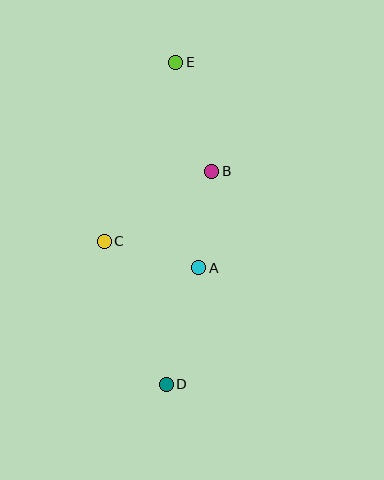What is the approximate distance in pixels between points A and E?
The distance between A and E is approximately 206 pixels.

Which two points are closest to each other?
Points A and B are closest to each other.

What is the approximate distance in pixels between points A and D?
The distance between A and D is approximately 121 pixels.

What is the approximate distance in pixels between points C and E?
The distance between C and E is approximately 192 pixels.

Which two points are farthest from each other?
Points D and E are farthest from each other.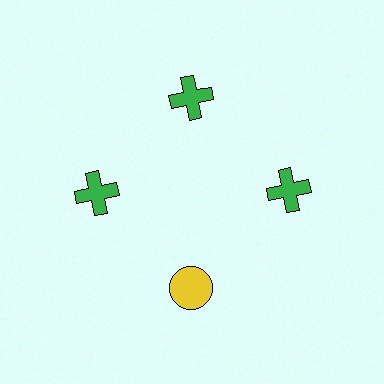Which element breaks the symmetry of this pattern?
The yellow circle at roughly the 6 o'clock position breaks the symmetry. All other shapes are green crosses.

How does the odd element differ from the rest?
It differs in both color (yellow instead of green) and shape (circle instead of cross).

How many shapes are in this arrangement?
There are 4 shapes arranged in a ring pattern.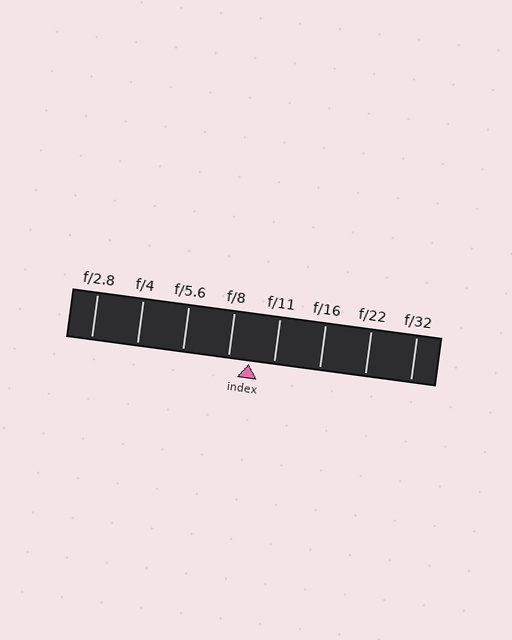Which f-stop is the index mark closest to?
The index mark is closest to f/8.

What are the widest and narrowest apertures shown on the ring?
The widest aperture shown is f/2.8 and the narrowest is f/32.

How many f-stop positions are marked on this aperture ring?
There are 8 f-stop positions marked.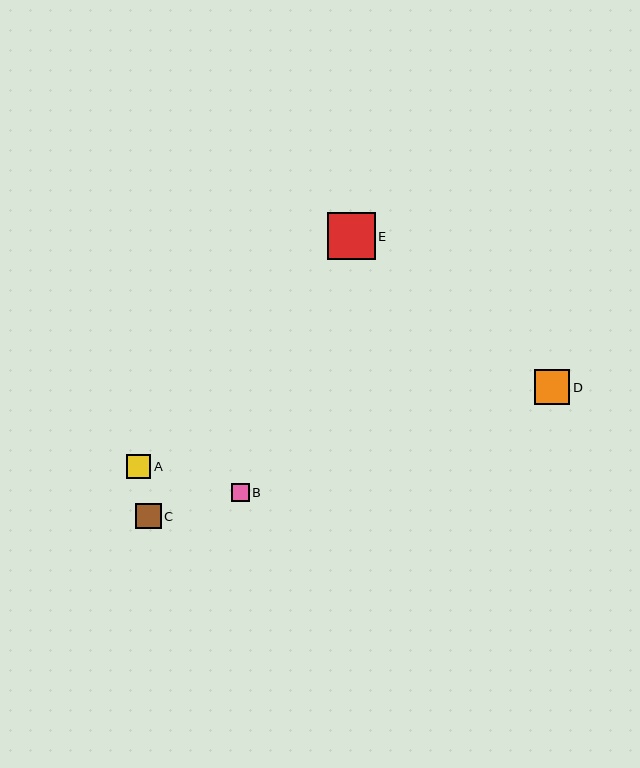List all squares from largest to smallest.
From largest to smallest: E, D, C, A, B.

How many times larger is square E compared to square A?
Square E is approximately 2.0 times the size of square A.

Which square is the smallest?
Square B is the smallest with a size of approximately 18 pixels.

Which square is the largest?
Square E is the largest with a size of approximately 48 pixels.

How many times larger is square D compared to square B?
Square D is approximately 2.0 times the size of square B.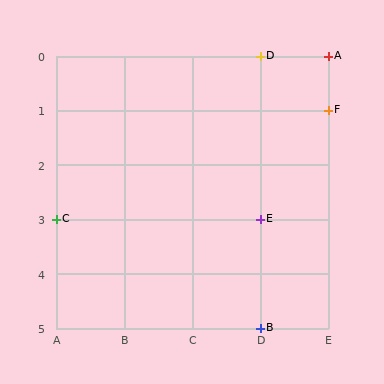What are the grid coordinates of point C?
Point C is at grid coordinates (A, 3).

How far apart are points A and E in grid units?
Points A and E are 1 column and 3 rows apart (about 3.2 grid units diagonally).